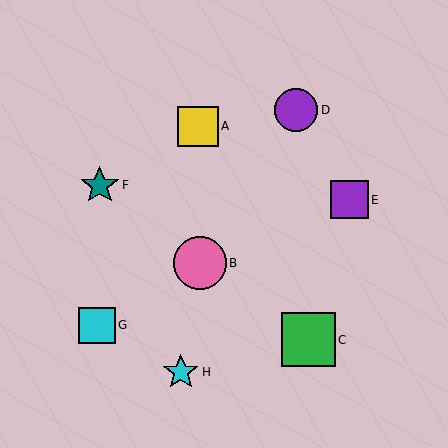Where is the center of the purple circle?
The center of the purple circle is at (296, 110).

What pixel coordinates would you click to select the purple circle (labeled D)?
Click at (296, 110) to select the purple circle D.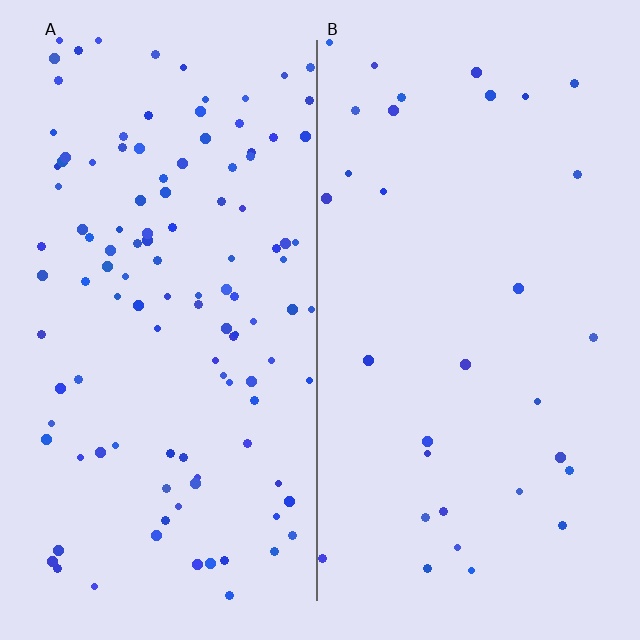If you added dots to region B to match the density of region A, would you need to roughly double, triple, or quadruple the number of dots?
Approximately quadruple.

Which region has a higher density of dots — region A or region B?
A (the left).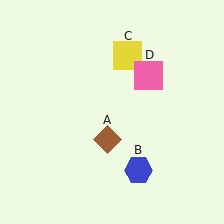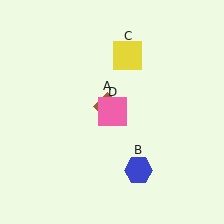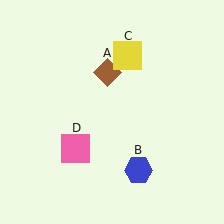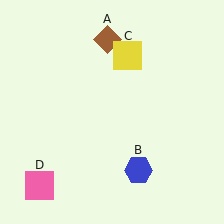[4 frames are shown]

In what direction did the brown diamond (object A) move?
The brown diamond (object A) moved up.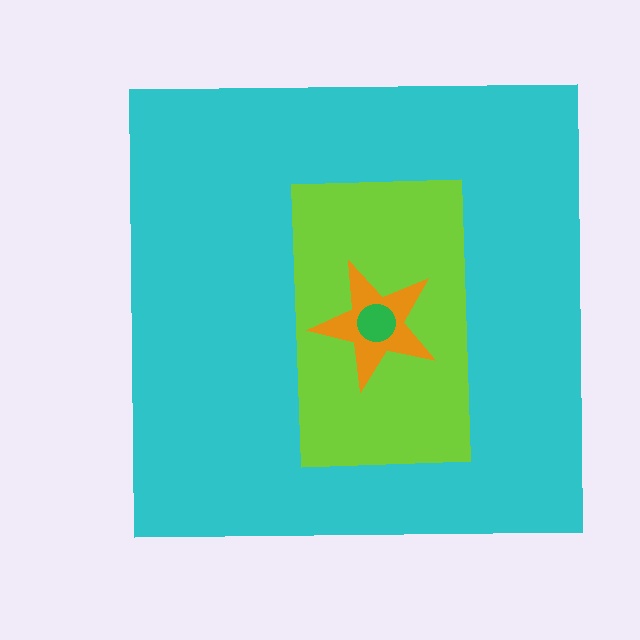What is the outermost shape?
The cyan square.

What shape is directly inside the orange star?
The green circle.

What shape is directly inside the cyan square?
The lime rectangle.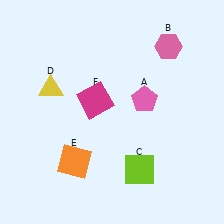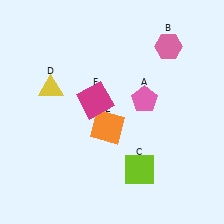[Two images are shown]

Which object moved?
The orange square (E) moved up.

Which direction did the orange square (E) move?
The orange square (E) moved up.